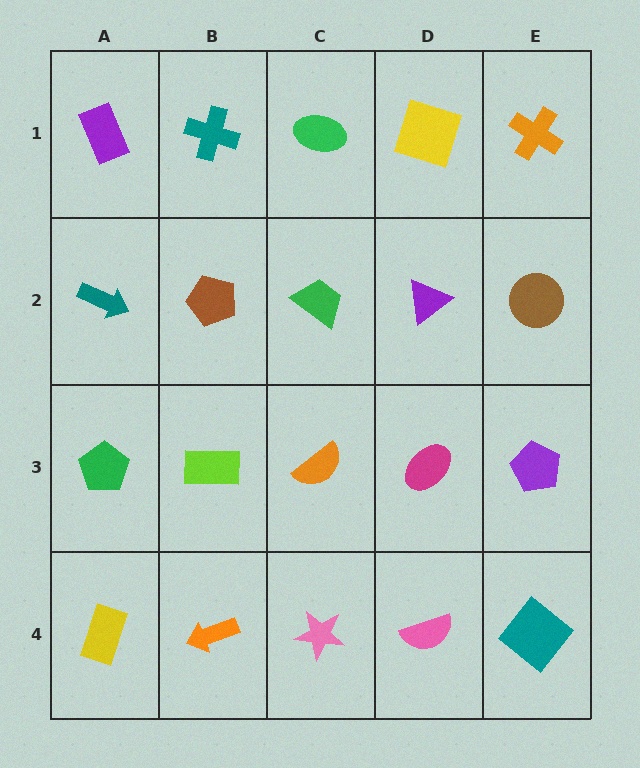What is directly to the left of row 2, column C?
A brown pentagon.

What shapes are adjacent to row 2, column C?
A green ellipse (row 1, column C), an orange semicircle (row 3, column C), a brown pentagon (row 2, column B), a purple triangle (row 2, column D).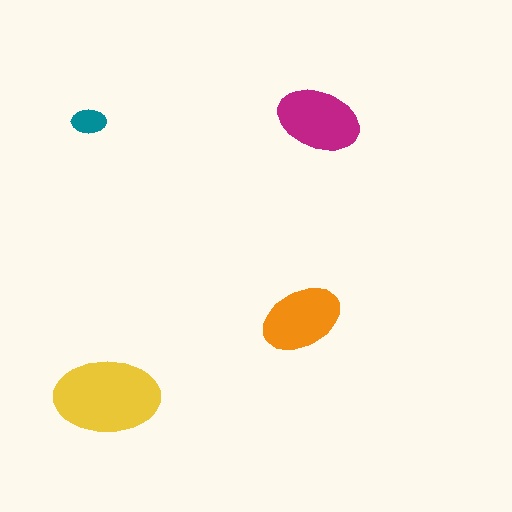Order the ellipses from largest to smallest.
the yellow one, the magenta one, the orange one, the teal one.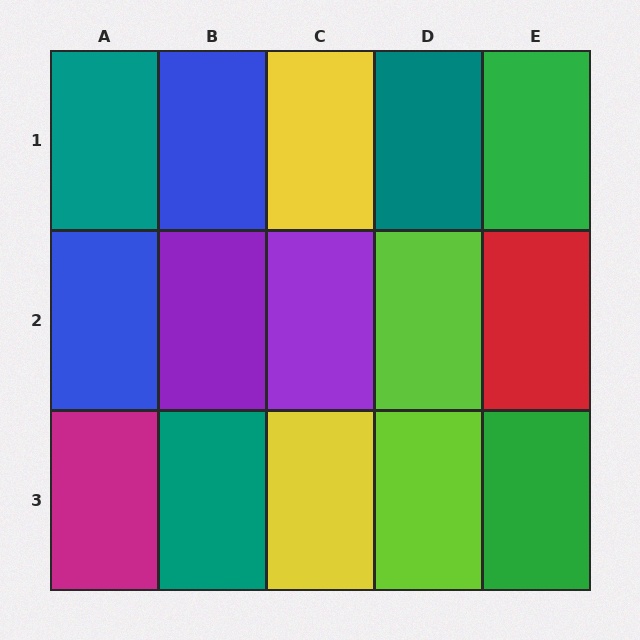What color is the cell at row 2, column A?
Blue.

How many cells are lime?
2 cells are lime.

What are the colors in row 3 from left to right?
Magenta, teal, yellow, lime, green.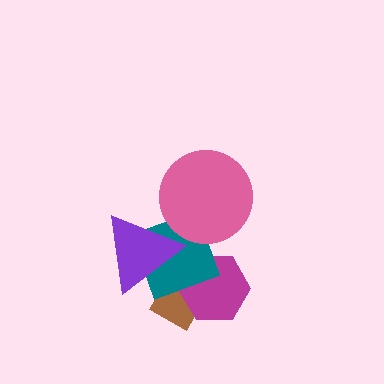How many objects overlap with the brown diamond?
3 objects overlap with the brown diamond.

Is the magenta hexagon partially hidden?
Yes, it is partially covered by another shape.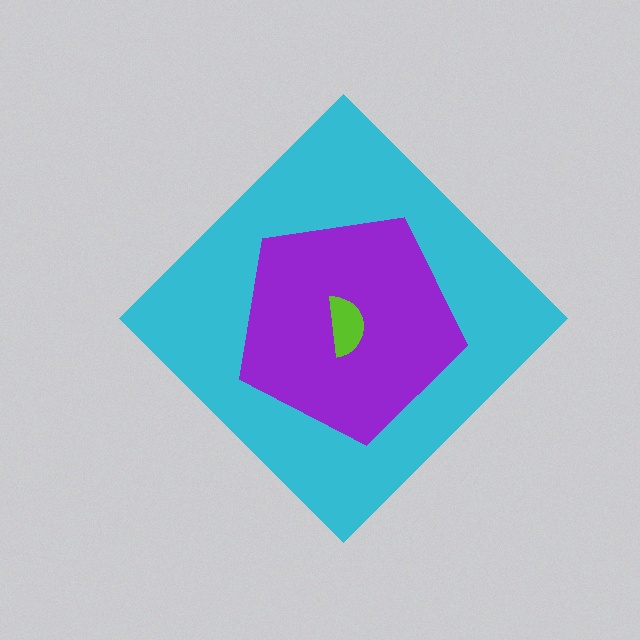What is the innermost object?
The lime semicircle.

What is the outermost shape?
The cyan diamond.